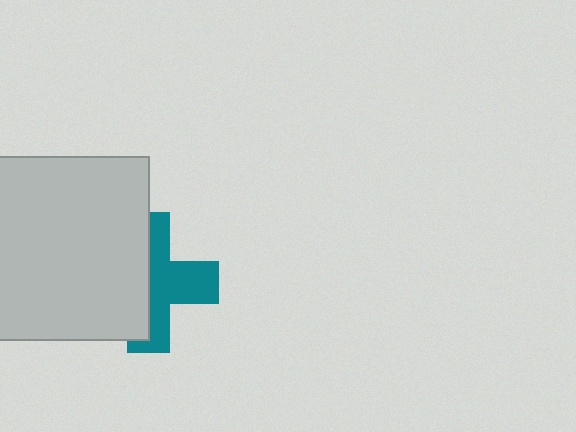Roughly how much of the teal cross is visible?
About half of it is visible (roughly 51%).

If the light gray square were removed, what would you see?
You would see the complete teal cross.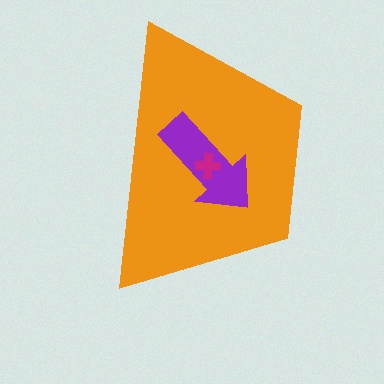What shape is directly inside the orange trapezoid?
The purple arrow.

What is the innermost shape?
The magenta cross.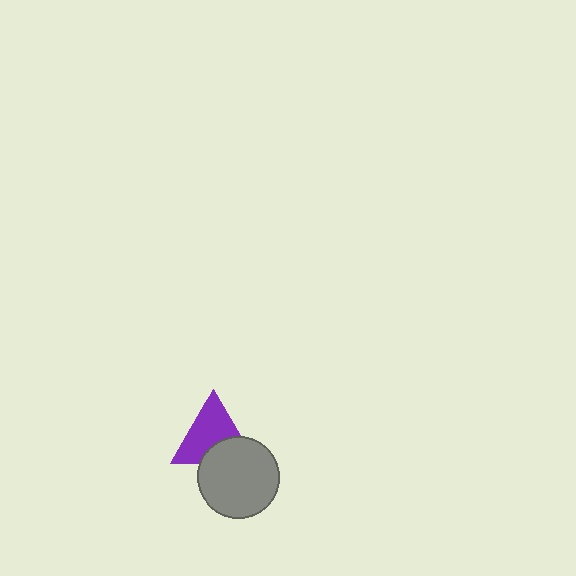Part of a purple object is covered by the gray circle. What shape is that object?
It is a triangle.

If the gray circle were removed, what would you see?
You would see the complete purple triangle.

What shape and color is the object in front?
The object in front is a gray circle.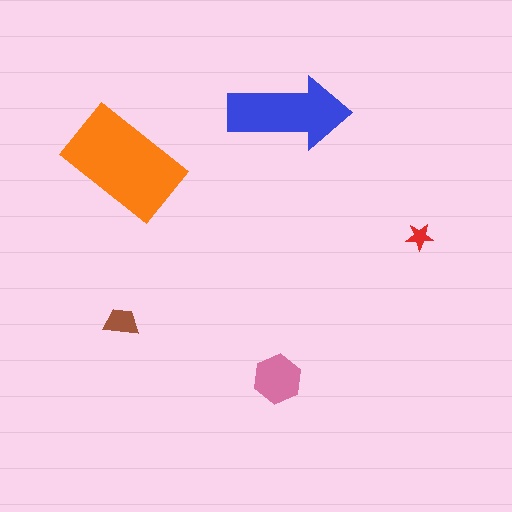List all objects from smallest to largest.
The red star, the brown trapezoid, the pink hexagon, the blue arrow, the orange rectangle.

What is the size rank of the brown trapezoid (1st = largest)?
4th.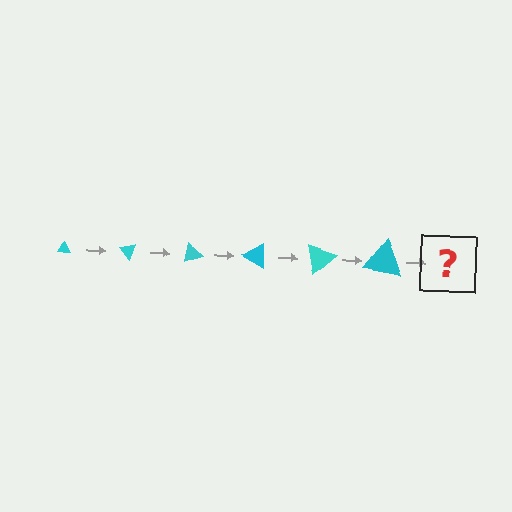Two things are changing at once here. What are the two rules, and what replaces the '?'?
The two rules are that the triangle grows larger each step and it rotates 50 degrees each step. The '?' should be a triangle, larger than the previous one and rotated 300 degrees from the start.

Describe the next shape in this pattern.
It should be a triangle, larger than the previous one and rotated 300 degrees from the start.